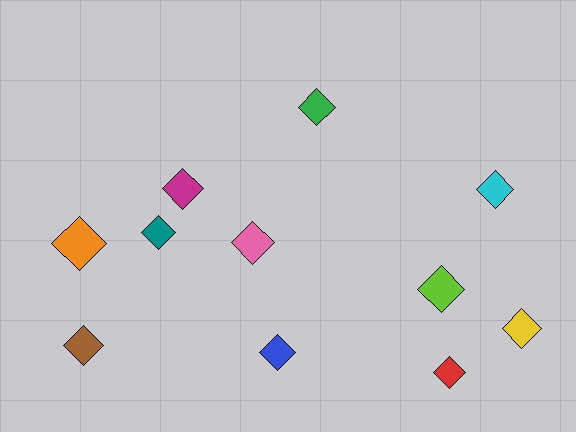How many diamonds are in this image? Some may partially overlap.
There are 11 diamonds.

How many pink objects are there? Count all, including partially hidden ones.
There is 1 pink object.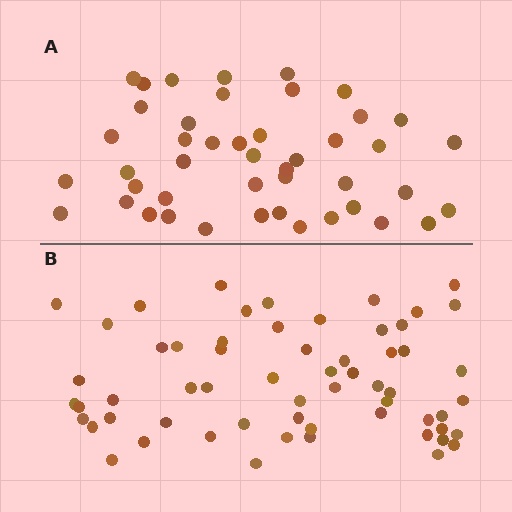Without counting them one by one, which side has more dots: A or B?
Region B (the bottom region) has more dots.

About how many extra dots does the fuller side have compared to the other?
Region B has approximately 15 more dots than region A.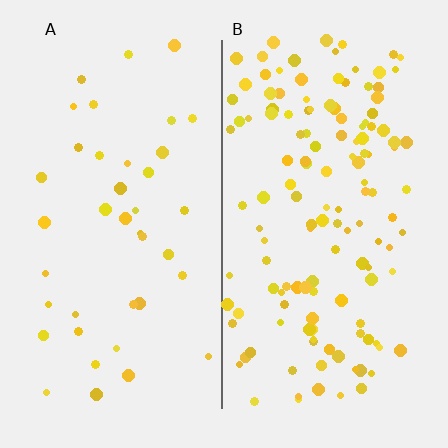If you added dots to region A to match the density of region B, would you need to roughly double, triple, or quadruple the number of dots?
Approximately triple.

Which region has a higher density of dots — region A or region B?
B (the right).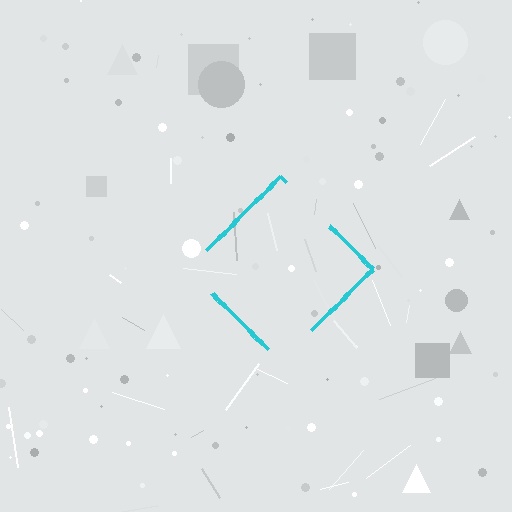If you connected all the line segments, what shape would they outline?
They would outline a diamond.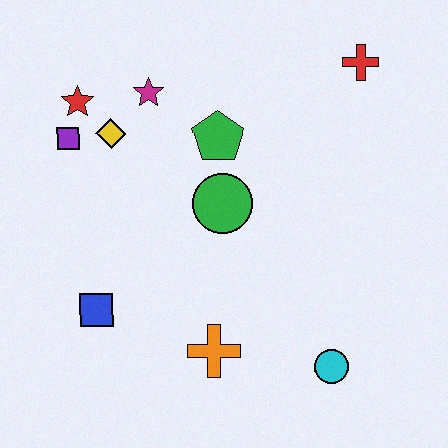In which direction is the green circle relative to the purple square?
The green circle is to the right of the purple square.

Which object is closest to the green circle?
The green pentagon is closest to the green circle.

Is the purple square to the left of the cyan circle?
Yes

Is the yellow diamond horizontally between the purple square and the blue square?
No